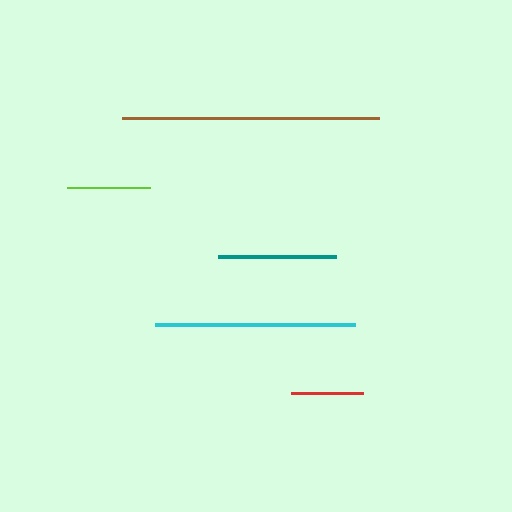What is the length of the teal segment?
The teal segment is approximately 118 pixels long.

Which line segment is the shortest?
The red line is the shortest at approximately 72 pixels.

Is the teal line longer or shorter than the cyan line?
The cyan line is longer than the teal line.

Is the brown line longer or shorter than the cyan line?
The brown line is longer than the cyan line.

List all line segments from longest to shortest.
From longest to shortest: brown, cyan, teal, lime, red.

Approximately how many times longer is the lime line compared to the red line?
The lime line is approximately 1.1 times the length of the red line.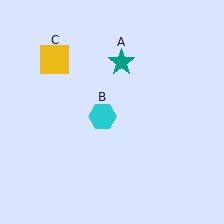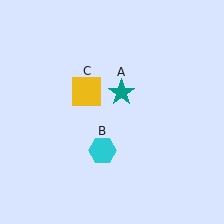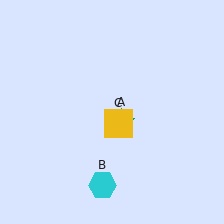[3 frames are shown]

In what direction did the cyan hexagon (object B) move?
The cyan hexagon (object B) moved down.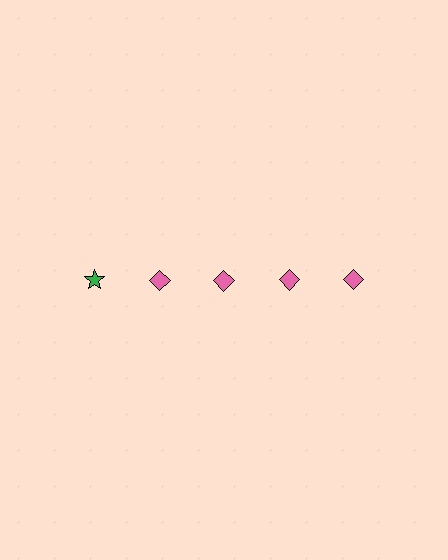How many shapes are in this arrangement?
There are 5 shapes arranged in a grid pattern.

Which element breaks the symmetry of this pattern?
The green star in the top row, leftmost column breaks the symmetry. All other shapes are pink diamonds.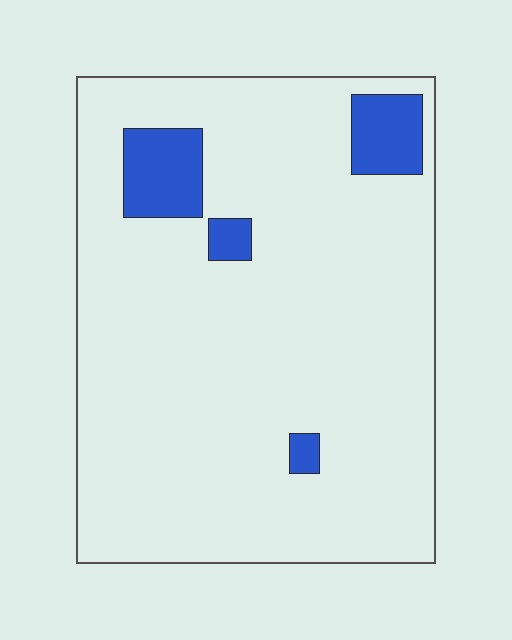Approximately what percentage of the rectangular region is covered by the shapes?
Approximately 10%.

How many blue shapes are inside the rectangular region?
4.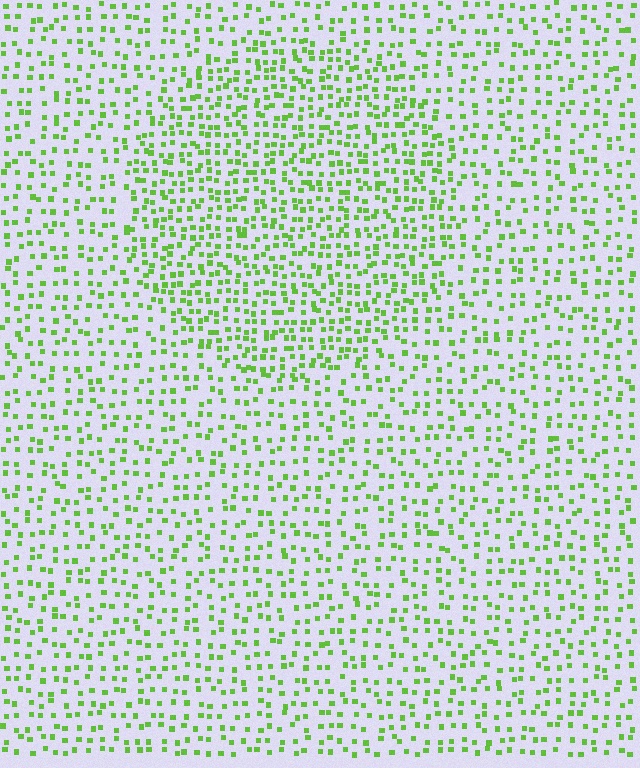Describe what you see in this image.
The image contains small lime elements arranged at two different densities. A circle-shaped region is visible where the elements are more densely packed than the surrounding area.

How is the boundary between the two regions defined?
The boundary is defined by a change in element density (approximately 1.7x ratio). All elements are the same color, size, and shape.